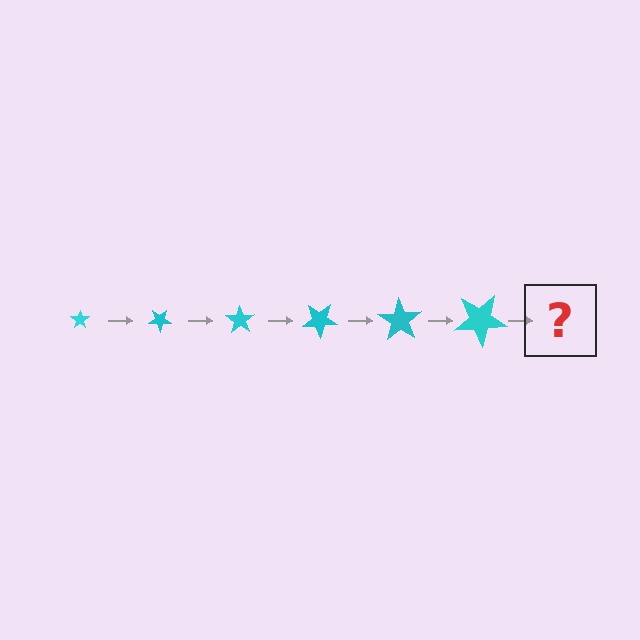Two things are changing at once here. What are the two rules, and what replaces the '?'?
The two rules are that the star grows larger each step and it rotates 35 degrees each step. The '?' should be a star, larger than the previous one and rotated 210 degrees from the start.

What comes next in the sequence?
The next element should be a star, larger than the previous one and rotated 210 degrees from the start.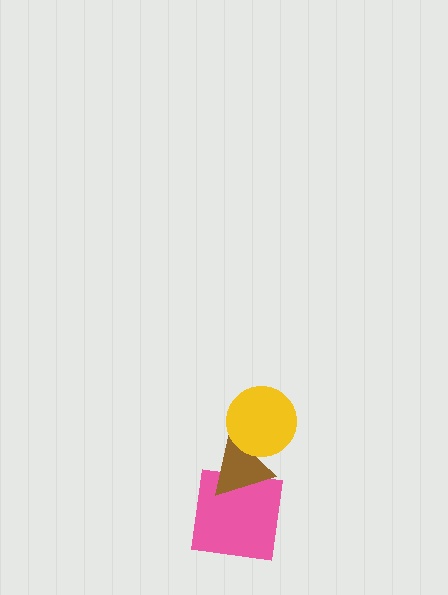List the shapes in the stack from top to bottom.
From top to bottom: the yellow circle, the brown triangle, the pink square.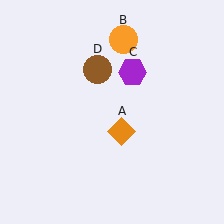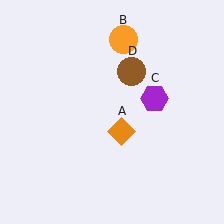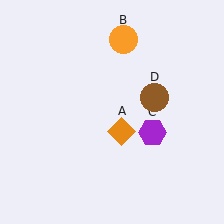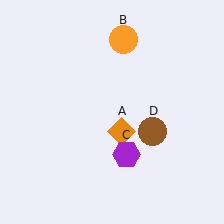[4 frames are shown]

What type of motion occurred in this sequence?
The purple hexagon (object C), brown circle (object D) rotated clockwise around the center of the scene.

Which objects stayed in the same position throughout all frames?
Orange diamond (object A) and orange circle (object B) remained stationary.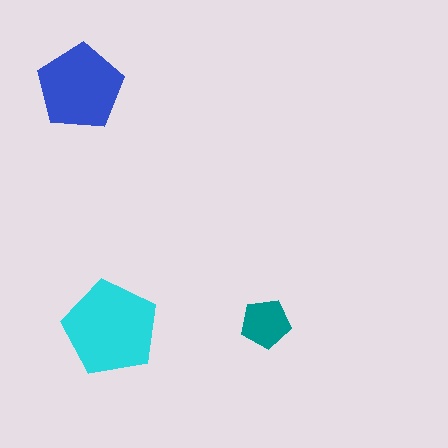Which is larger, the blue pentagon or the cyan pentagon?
The cyan one.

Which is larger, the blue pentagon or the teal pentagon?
The blue one.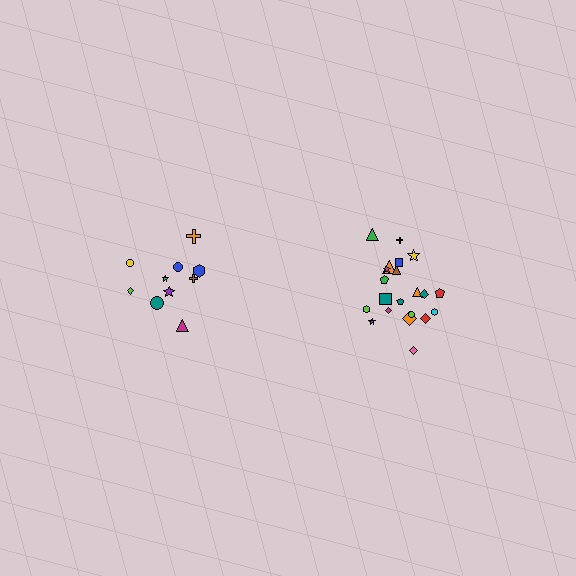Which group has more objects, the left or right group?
The right group.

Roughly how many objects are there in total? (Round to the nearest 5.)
Roughly 30 objects in total.